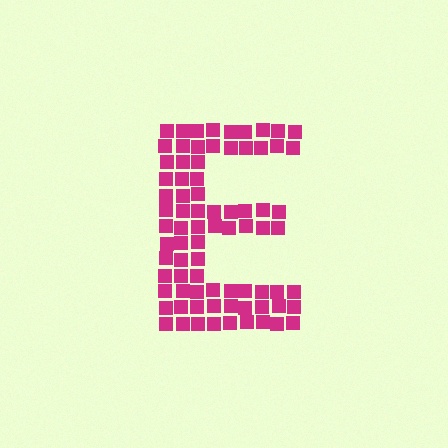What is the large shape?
The large shape is the letter E.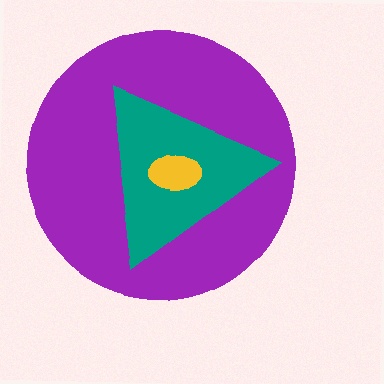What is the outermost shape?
The purple circle.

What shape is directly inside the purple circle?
The teal triangle.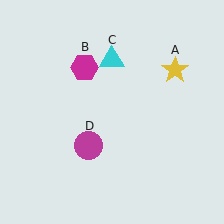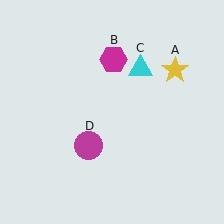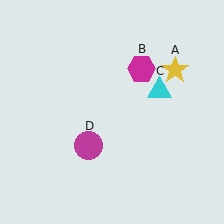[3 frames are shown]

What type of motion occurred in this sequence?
The magenta hexagon (object B), cyan triangle (object C) rotated clockwise around the center of the scene.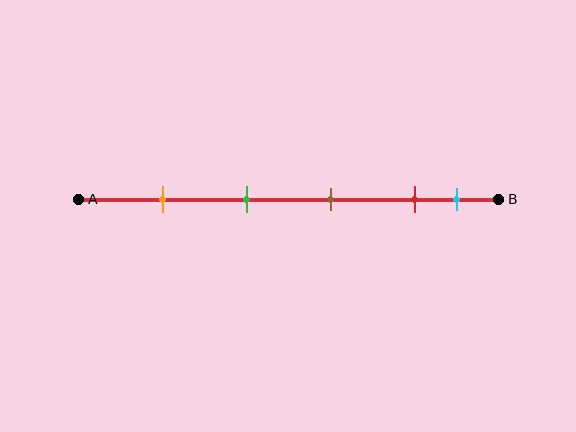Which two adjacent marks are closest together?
The red and cyan marks are the closest adjacent pair.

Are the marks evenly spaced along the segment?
No, the marks are not evenly spaced.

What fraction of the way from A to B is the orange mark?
The orange mark is approximately 20% (0.2) of the way from A to B.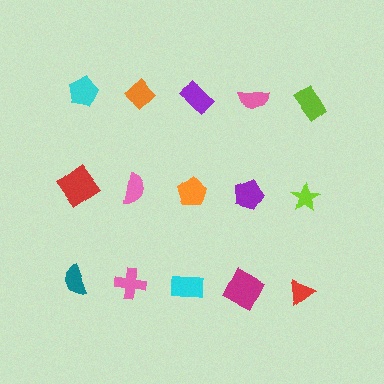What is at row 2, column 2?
A pink semicircle.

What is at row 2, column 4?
A purple pentagon.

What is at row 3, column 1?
A teal semicircle.